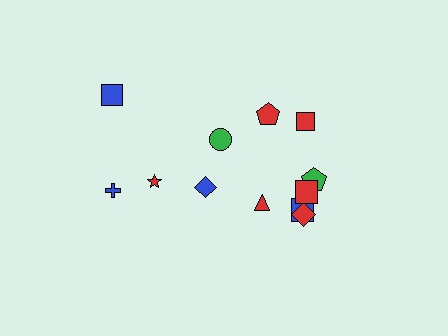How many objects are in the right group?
There are 7 objects.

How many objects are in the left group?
There are 5 objects.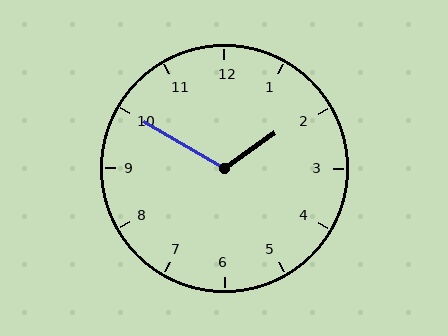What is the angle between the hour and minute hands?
Approximately 115 degrees.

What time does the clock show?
1:50.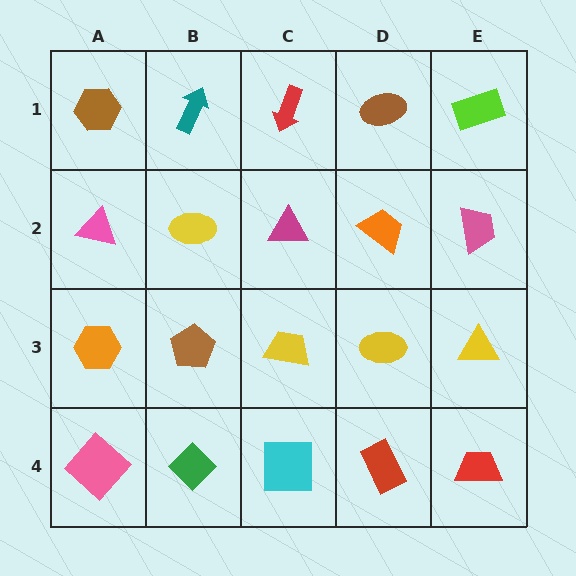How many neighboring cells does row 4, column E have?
2.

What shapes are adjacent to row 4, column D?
A yellow ellipse (row 3, column D), a cyan square (row 4, column C), a red trapezoid (row 4, column E).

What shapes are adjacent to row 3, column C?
A magenta triangle (row 2, column C), a cyan square (row 4, column C), a brown pentagon (row 3, column B), a yellow ellipse (row 3, column D).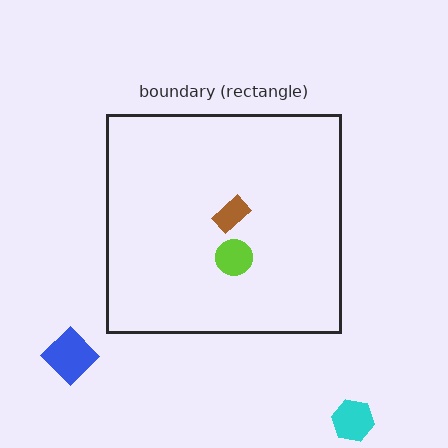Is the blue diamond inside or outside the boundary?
Outside.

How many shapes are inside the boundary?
2 inside, 2 outside.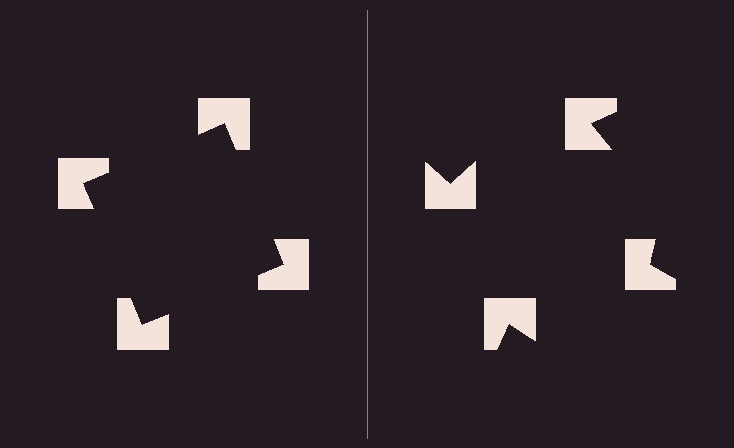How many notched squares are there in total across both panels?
8 — 4 on each side.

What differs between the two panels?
The notched squares are positioned identically on both sides; only the wedge orientations differ. On the left they align to a square; on the right they are misaligned.